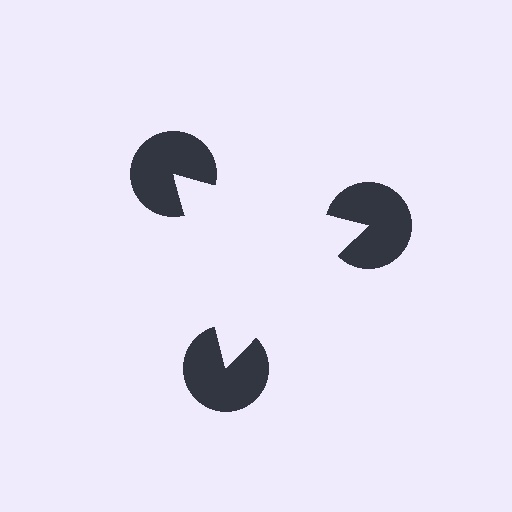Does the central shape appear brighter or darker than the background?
It typically appears slightly brighter than the background, even though no actual brightness change is drawn.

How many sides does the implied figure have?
3 sides.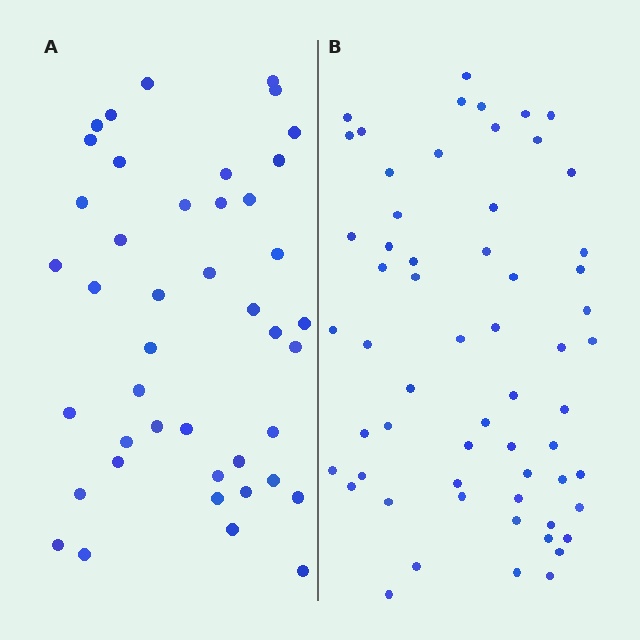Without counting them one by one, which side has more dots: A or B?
Region B (the right region) has more dots.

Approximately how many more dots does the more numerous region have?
Region B has approximately 15 more dots than region A.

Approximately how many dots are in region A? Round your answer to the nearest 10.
About 40 dots. (The exact count is 43, which rounds to 40.)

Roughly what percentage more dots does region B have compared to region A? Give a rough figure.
About 40% more.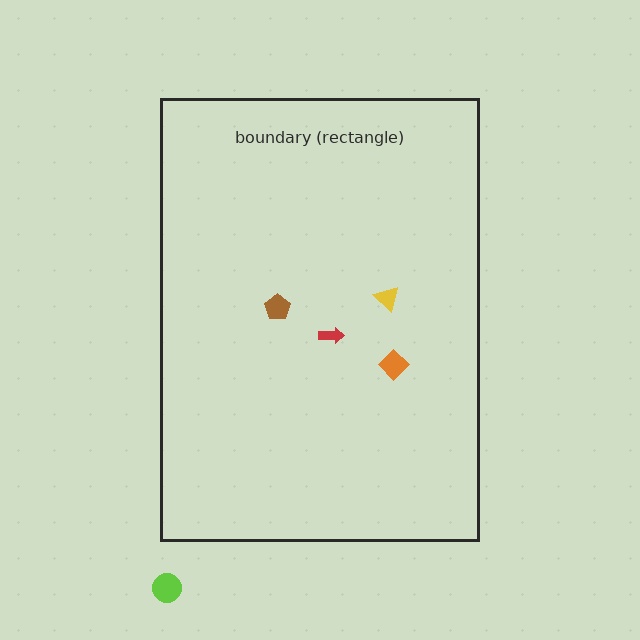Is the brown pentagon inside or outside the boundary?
Inside.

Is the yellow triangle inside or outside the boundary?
Inside.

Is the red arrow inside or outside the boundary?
Inside.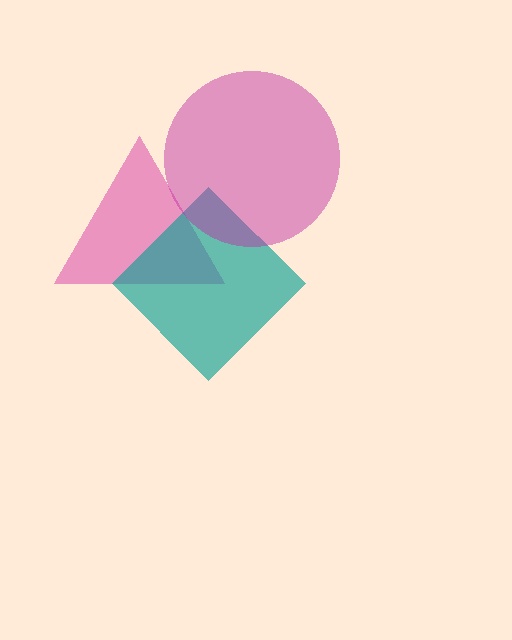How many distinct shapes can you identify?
There are 3 distinct shapes: a pink triangle, a teal diamond, a magenta circle.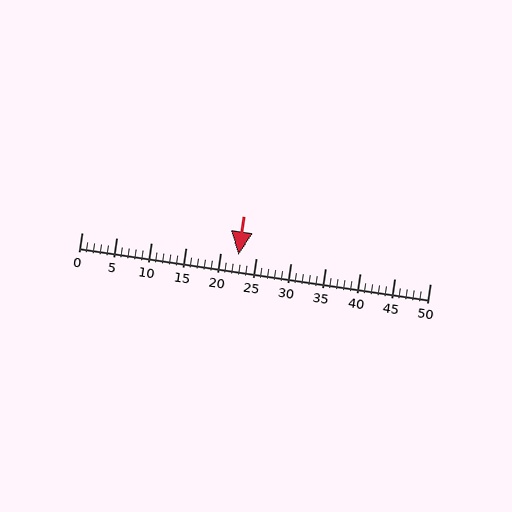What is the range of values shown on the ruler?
The ruler shows values from 0 to 50.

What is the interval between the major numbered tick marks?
The major tick marks are spaced 5 units apart.